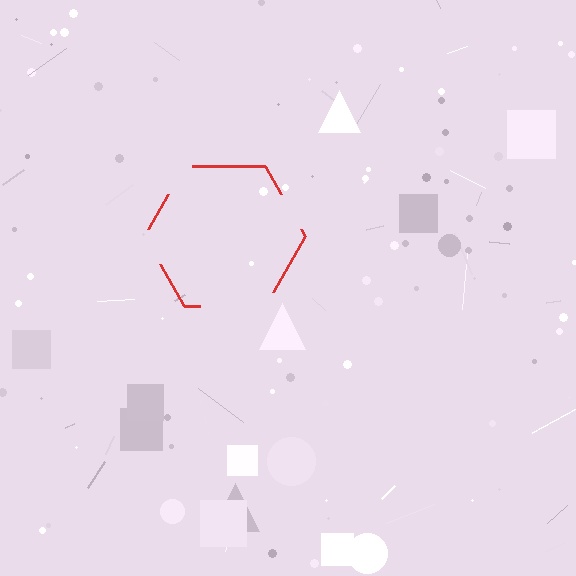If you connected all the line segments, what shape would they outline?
They would outline a hexagon.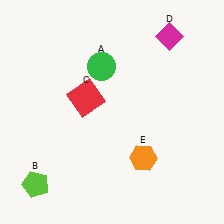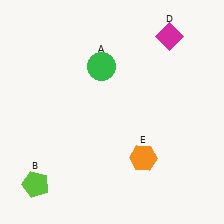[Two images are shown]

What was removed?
The red square (C) was removed in Image 2.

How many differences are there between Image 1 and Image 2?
There is 1 difference between the two images.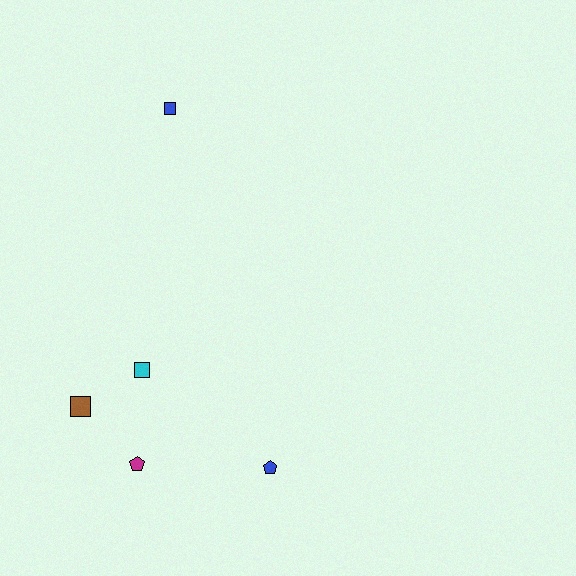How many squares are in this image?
There are 3 squares.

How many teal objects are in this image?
There are no teal objects.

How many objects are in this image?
There are 5 objects.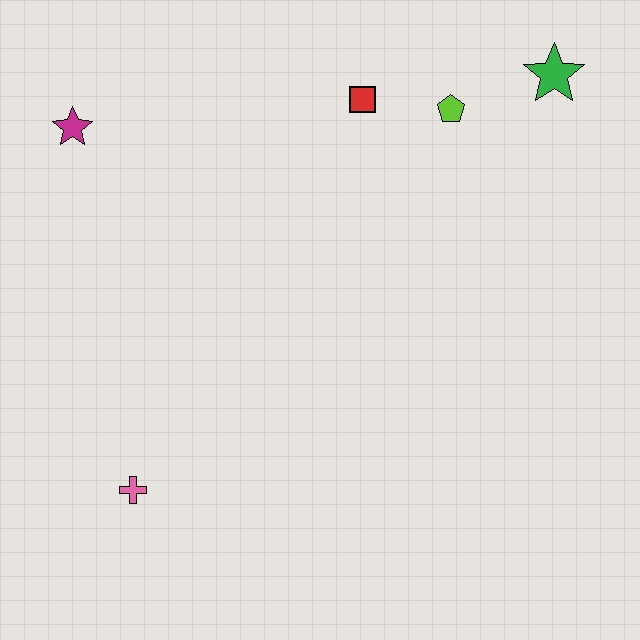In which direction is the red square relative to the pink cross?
The red square is above the pink cross.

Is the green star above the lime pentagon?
Yes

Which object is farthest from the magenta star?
The green star is farthest from the magenta star.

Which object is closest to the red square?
The lime pentagon is closest to the red square.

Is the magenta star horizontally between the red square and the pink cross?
No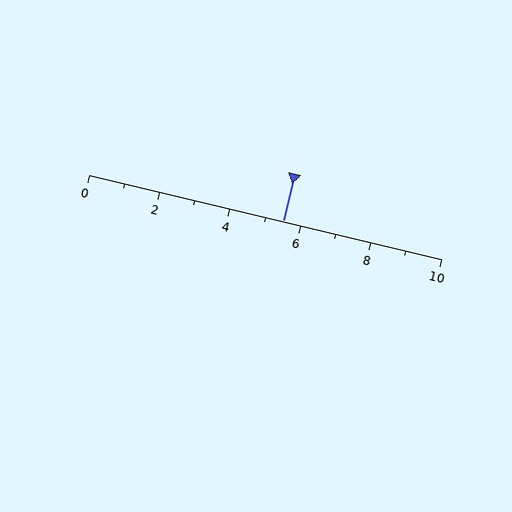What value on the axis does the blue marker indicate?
The marker indicates approximately 5.5.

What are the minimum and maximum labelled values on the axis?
The axis runs from 0 to 10.